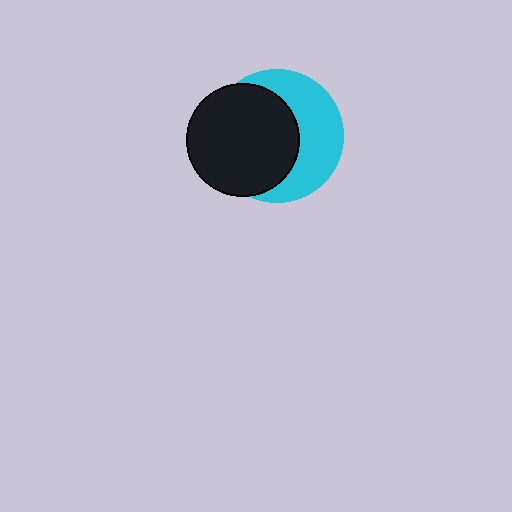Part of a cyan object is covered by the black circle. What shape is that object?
It is a circle.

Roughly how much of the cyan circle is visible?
A small part of it is visible (roughly 45%).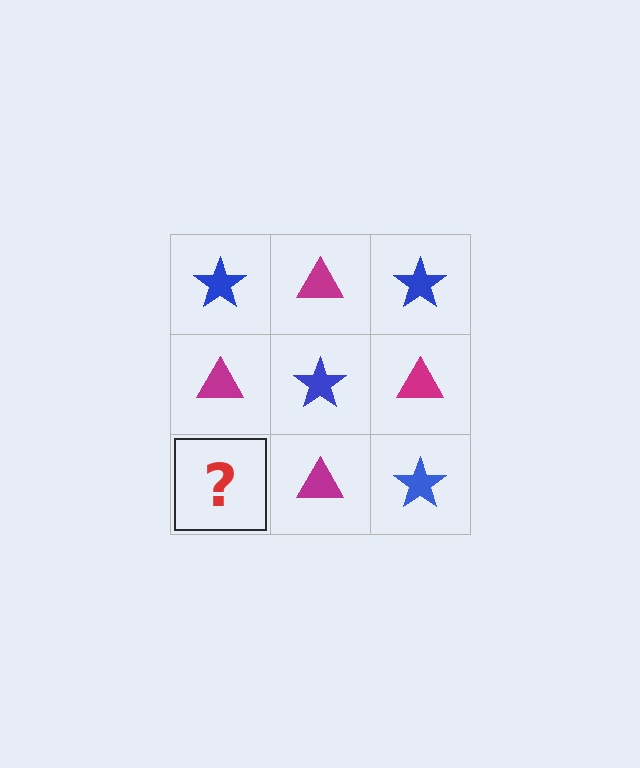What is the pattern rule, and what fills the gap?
The rule is that it alternates blue star and magenta triangle in a checkerboard pattern. The gap should be filled with a blue star.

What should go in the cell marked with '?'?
The missing cell should contain a blue star.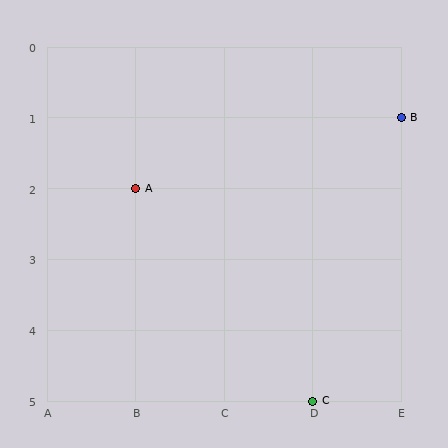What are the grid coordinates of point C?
Point C is at grid coordinates (D, 5).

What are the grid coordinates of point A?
Point A is at grid coordinates (B, 2).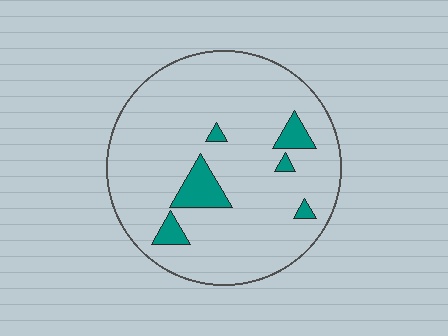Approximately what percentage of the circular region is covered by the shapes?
Approximately 10%.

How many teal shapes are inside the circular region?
6.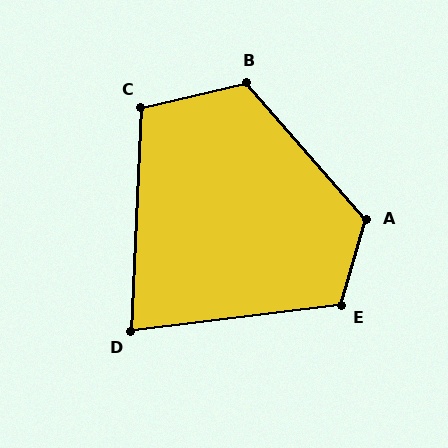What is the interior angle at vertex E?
Approximately 114 degrees (obtuse).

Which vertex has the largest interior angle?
A, at approximately 122 degrees.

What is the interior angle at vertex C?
Approximately 106 degrees (obtuse).